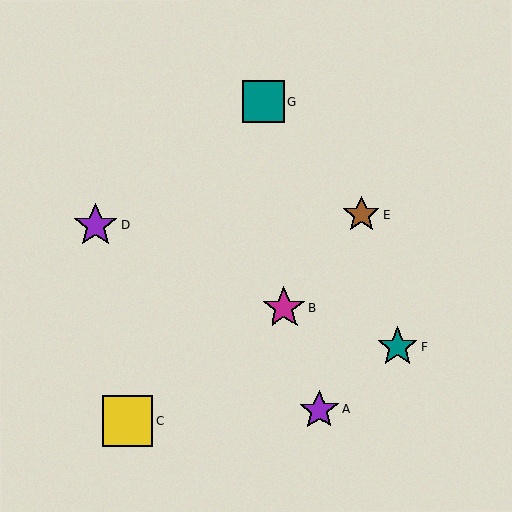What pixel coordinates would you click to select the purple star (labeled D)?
Click at (95, 226) to select the purple star D.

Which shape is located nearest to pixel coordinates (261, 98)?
The teal square (labeled G) at (263, 102) is nearest to that location.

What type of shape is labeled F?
Shape F is a teal star.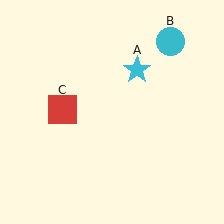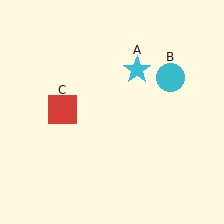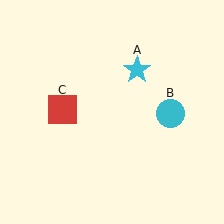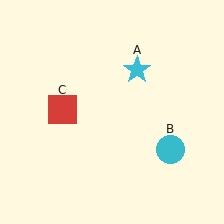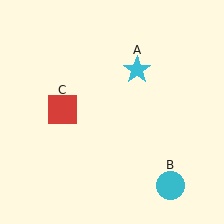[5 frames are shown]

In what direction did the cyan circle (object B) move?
The cyan circle (object B) moved down.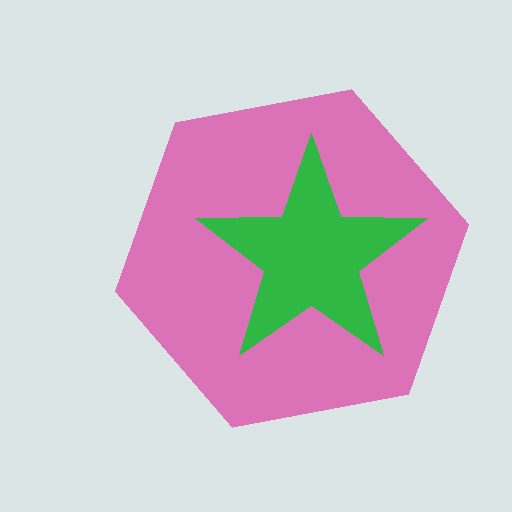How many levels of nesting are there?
2.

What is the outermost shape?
The pink hexagon.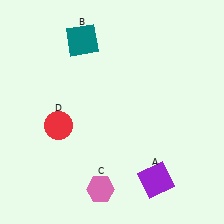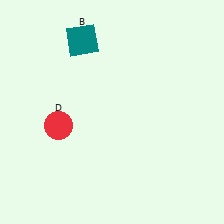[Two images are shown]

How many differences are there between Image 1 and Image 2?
There are 2 differences between the two images.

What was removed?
The purple square (A), the pink hexagon (C) were removed in Image 2.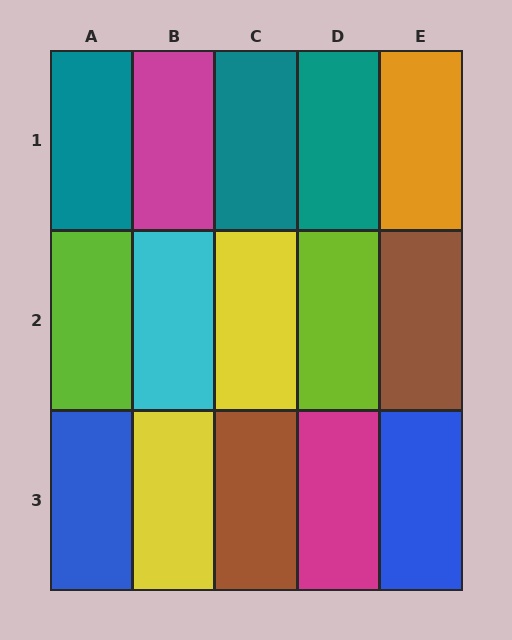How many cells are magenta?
2 cells are magenta.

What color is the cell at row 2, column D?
Lime.